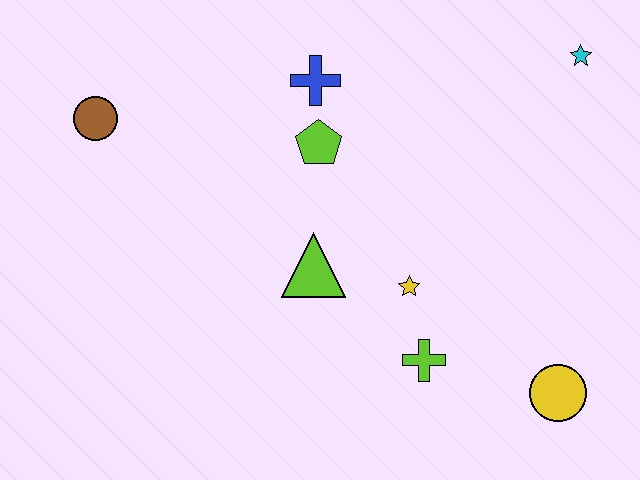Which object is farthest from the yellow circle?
The brown circle is farthest from the yellow circle.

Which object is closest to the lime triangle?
The yellow star is closest to the lime triangle.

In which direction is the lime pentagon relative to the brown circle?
The lime pentagon is to the right of the brown circle.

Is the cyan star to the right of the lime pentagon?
Yes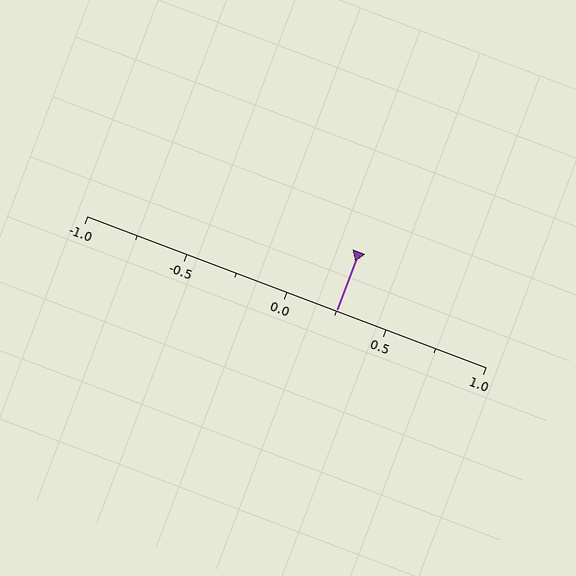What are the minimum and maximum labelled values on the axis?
The axis runs from -1.0 to 1.0.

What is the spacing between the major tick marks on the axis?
The major ticks are spaced 0.5 apart.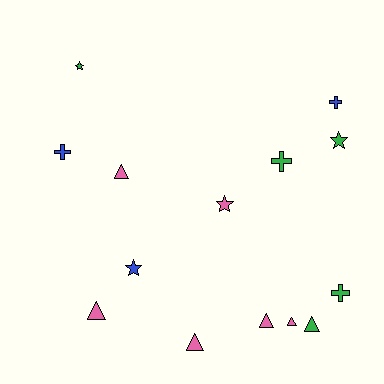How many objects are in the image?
There are 14 objects.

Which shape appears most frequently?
Triangle, with 6 objects.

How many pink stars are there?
There is 1 pink star.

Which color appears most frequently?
Pink, with 6 objects.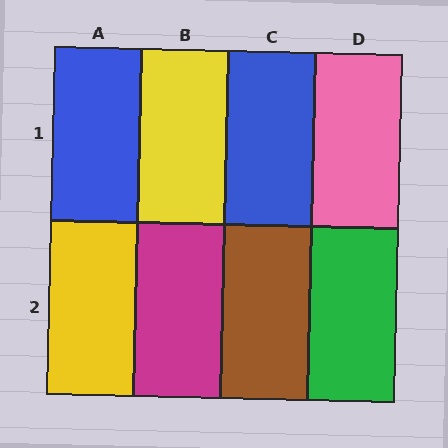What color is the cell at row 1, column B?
Yellow.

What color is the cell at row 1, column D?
Pink.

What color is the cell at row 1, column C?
Blue.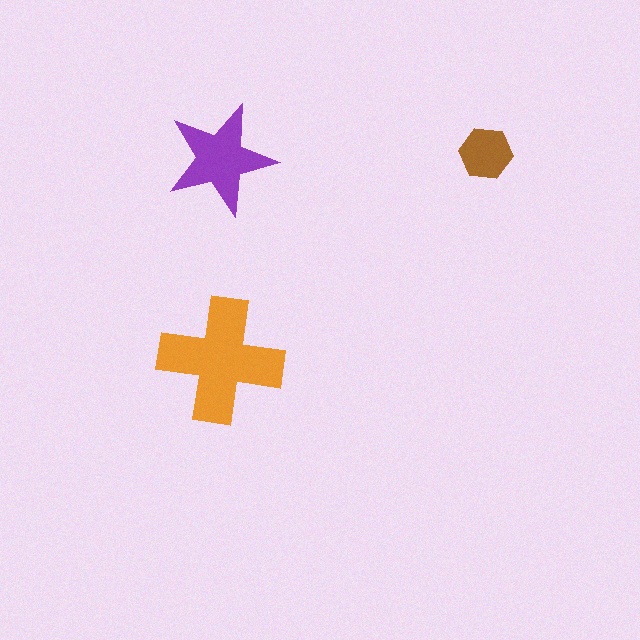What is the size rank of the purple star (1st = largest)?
2nd.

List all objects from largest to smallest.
The orange cross, the purple star, the brown hexagon.